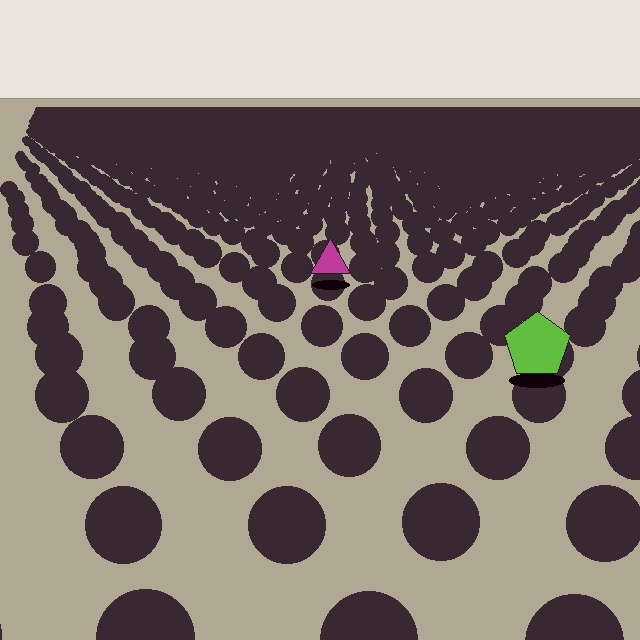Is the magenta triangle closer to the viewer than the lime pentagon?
No. The lime pentagon is closer — you can tell from the texture gradient: the ground texture is coarser near it.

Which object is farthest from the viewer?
The magenta triangle is farthest from the viewer. It appears smaller and the ground texture around it is denser.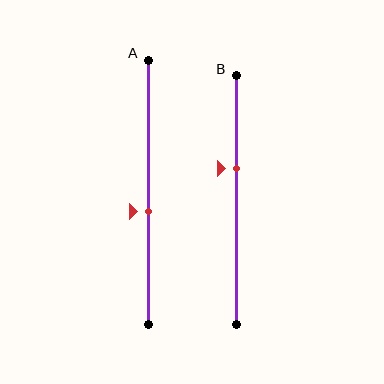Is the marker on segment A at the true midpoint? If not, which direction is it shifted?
No, the marker on segment A is shifted downward by about 7% of the segment length.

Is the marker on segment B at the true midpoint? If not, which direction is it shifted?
No, the marker on segment B is shifted upward by about 13% of the segment length.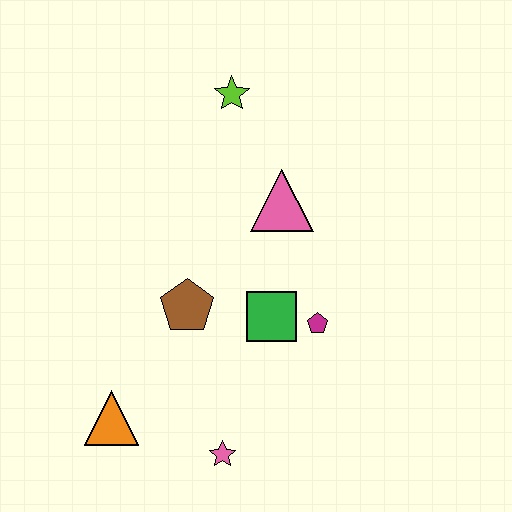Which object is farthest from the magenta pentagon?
The lime star is farthest from the magenta pentagon.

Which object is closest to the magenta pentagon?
The green square is closest to the magenta pentagon.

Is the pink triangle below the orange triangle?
No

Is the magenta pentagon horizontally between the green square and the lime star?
No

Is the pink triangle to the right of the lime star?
Yes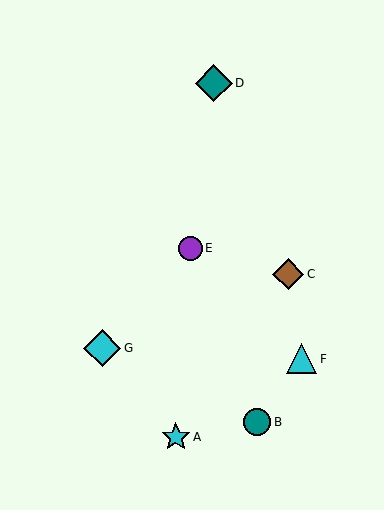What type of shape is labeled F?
Shape F is a cyan triangle.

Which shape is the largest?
The teal diamond (labeled D) is the largest.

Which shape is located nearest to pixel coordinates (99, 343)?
The cyan diamond (labeled G) at (102, 348) is nearest to that location.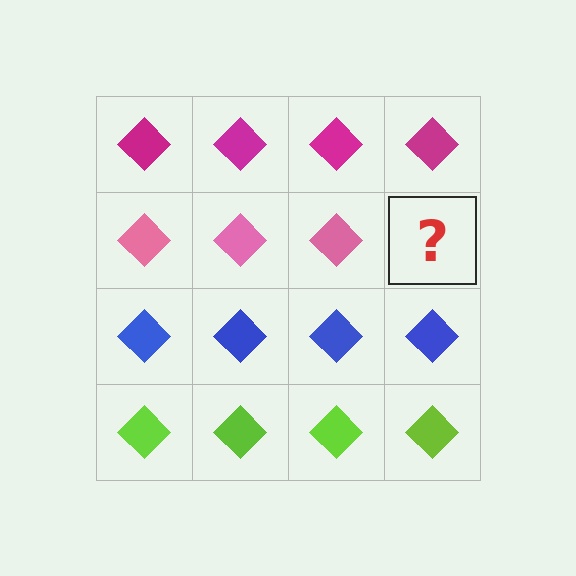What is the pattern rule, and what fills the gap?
The rule is that each row has a consistent color. The gap should be filled with a pink diamond.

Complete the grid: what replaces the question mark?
The question mark should be replaced with a pink diamond.